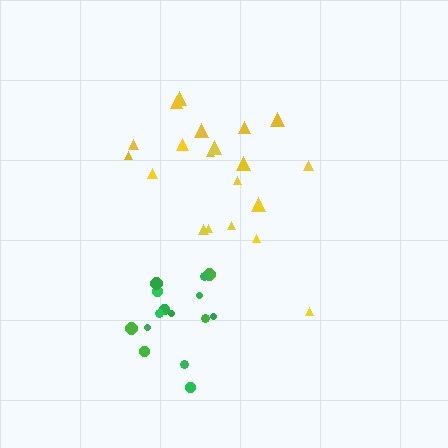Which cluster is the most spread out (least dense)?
Yellow.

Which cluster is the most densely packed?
Green.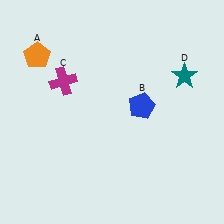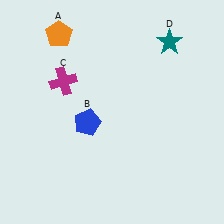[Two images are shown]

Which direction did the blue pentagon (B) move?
The blue pentagon (B) moved left.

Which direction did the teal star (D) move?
The teal star (D) moved up.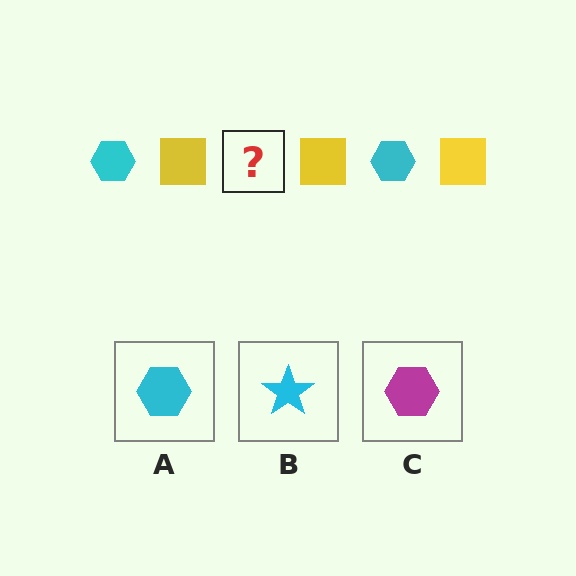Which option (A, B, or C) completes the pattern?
A.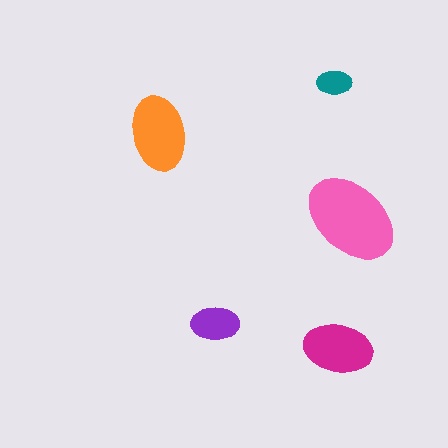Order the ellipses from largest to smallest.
the pink one, the orange one, the magenta one, the purple one, the teal one.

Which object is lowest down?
The magenta ellipse is bottommost.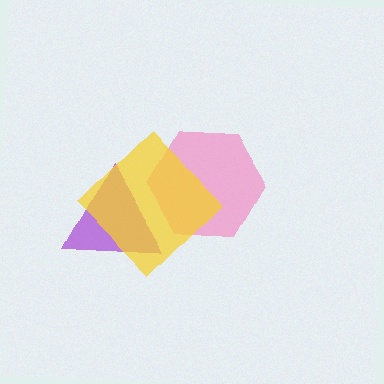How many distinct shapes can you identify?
There are 3 distinct shapes: a purple triangle, a pink hexagon, a yellow diamond.